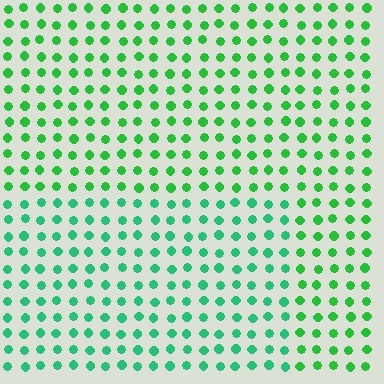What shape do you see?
I see a rectangle.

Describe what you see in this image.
The image is filled with small green elements in a uniform arrangement. A rectangle-shaped region is visible where the elements are tinted to a slightly different hue, forming a subtle color boundary.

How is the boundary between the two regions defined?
The boundary is defined purely by a slight shift in hue (about 25 degrees). Spacing, size, and orientation are identical on both sides.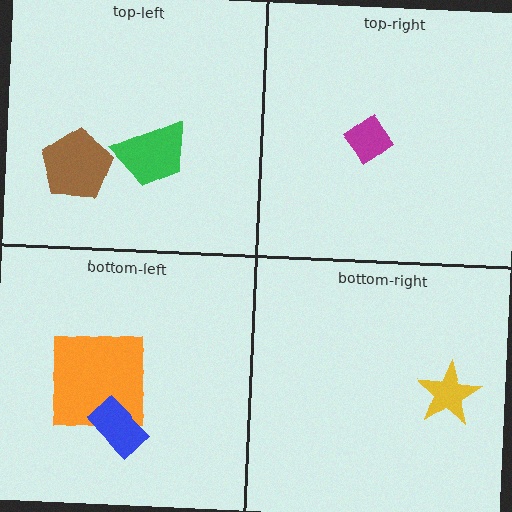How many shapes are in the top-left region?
2.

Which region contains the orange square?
The bottom-left region.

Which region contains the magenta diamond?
The top-right region.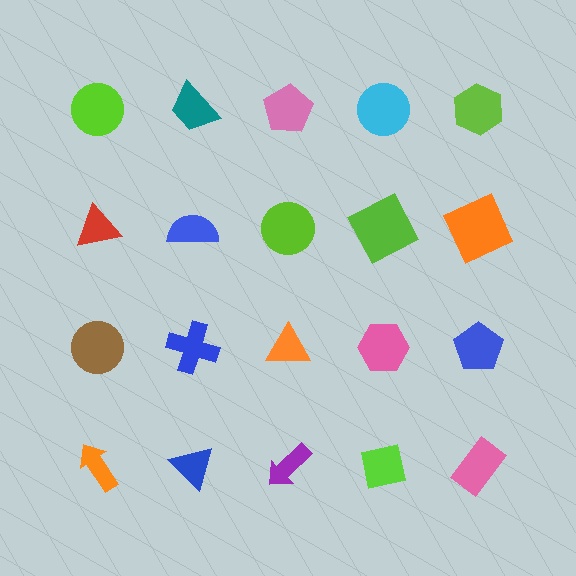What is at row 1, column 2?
A teal trapezoid.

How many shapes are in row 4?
5 shapes.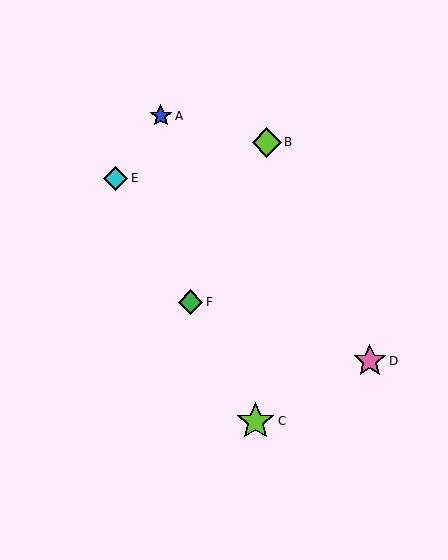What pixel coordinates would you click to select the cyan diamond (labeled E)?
Click at (116, 178) to select the cyan diamond E.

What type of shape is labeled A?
Shape A is a blue star.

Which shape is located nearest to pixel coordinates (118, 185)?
The cyan diamond (labeled E) at (116, 178) is nearest to that location.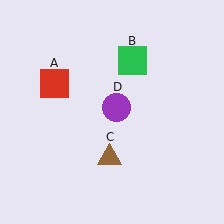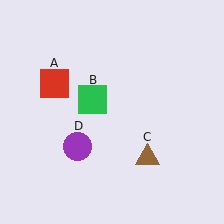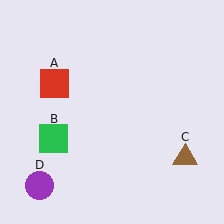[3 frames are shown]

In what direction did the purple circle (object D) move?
The purple circle (object D) moved down and to the left.